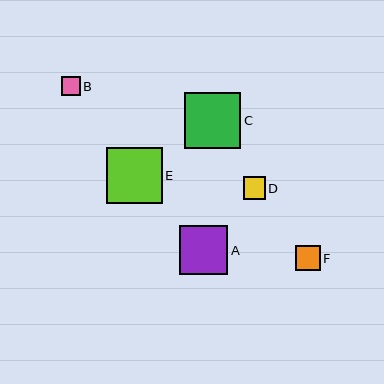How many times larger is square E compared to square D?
Square E is approximately 2.5 times the size of square D.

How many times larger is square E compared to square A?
Square E is approximately 1.1 times the size of square A.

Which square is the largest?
Square E is the largest with a size of approximately 56 pixels.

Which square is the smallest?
Square B is the smallest with a size of approximately 19 pixels.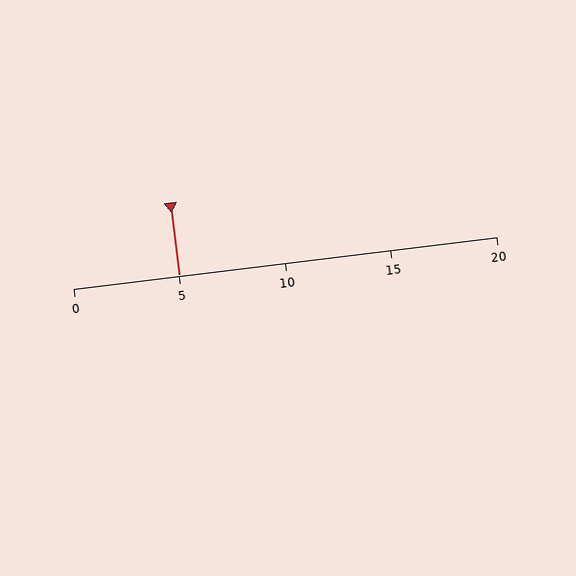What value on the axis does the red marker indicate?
The marker indicates approximately 5.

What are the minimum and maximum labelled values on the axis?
The axis runs from 0 to 20.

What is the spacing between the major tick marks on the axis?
The major ticks are spaced 5 apart.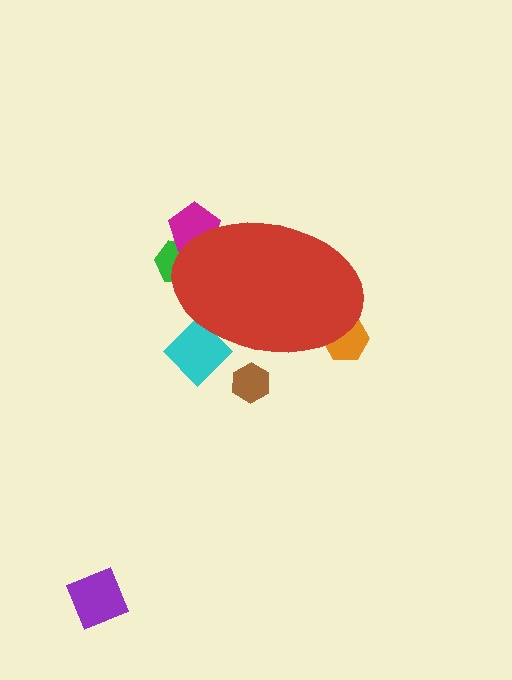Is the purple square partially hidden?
No, the purple square is fully visible.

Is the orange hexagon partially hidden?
Yes, the orange hexagon is partially hidden behind the red ellipse.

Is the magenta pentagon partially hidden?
Yes, the magenta pentagon is partially hidden behind the red ellipse.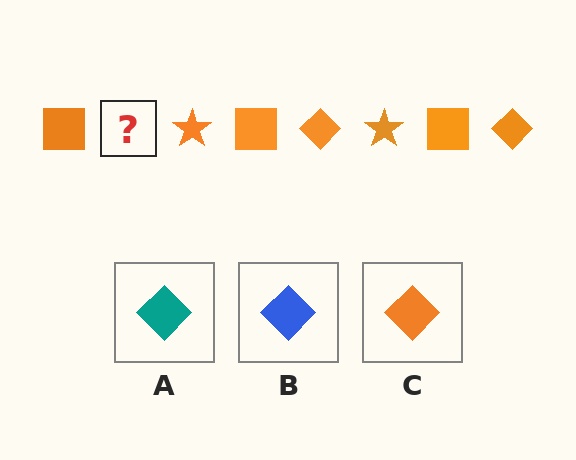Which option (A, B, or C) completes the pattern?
C.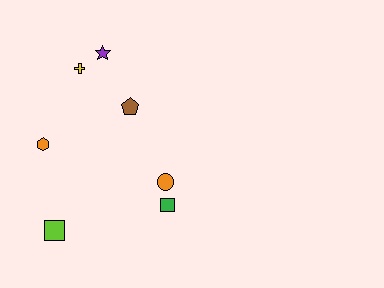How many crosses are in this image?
There is 1 cross.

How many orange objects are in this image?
There are 2 orange objects.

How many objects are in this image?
There are 7 objects.